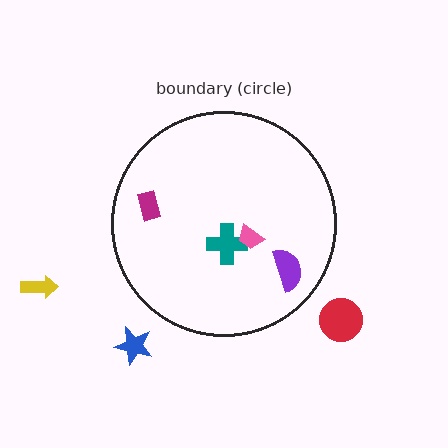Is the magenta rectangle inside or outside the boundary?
Inside.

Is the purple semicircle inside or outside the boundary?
Inside.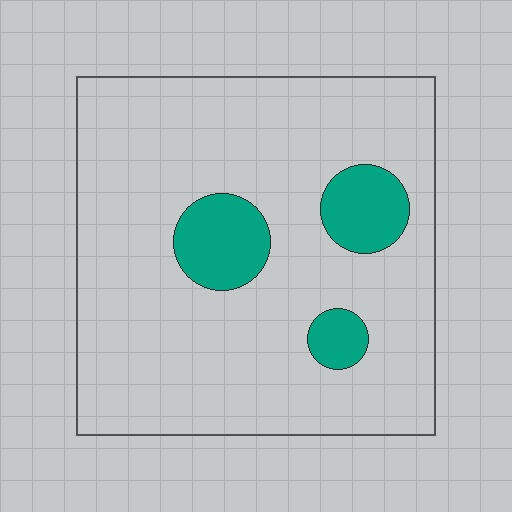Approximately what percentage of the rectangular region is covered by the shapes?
Approximately 15%.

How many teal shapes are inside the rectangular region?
3.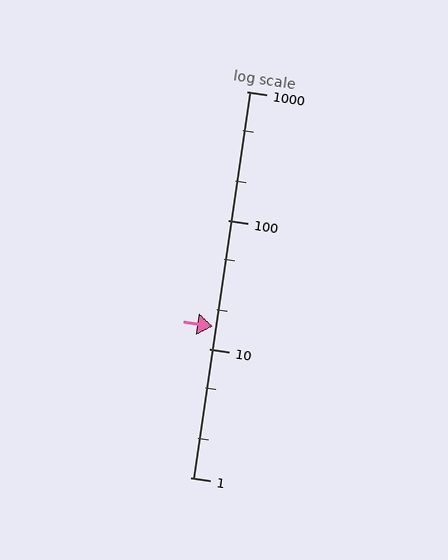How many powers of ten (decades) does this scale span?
The scale spans 3 decades, from 1 to 1000.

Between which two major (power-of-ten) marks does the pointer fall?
The pointer is between 10 and 100.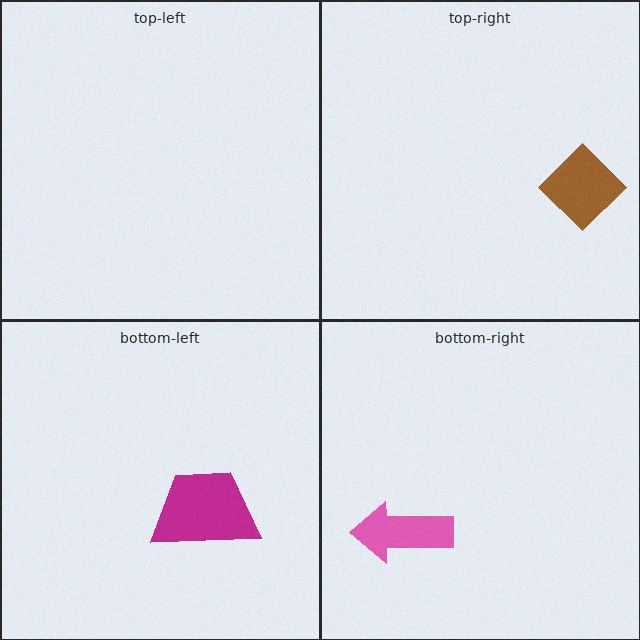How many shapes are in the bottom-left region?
1.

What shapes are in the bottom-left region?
The magenta trapezoid.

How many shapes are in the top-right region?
1.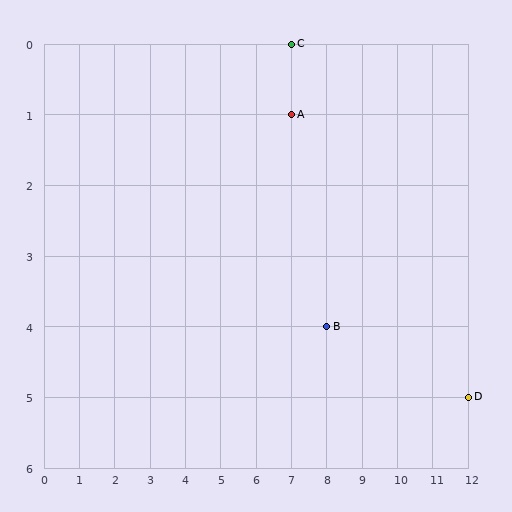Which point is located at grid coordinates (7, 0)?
Point C is at (7, 0).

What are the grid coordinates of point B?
Point B is at grid coordinates (8, 4).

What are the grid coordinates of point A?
Point A is at grid coordinates (7, 1).